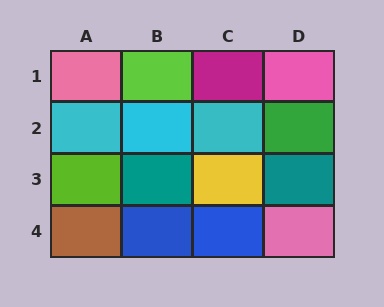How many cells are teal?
2 cells are teal.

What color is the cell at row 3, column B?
Teal.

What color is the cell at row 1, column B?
Lime.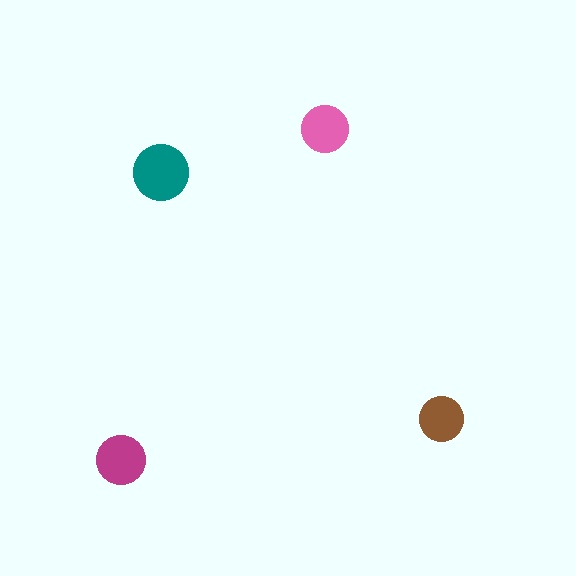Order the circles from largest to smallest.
the teal one, the magenta one, the pink one, the brown one.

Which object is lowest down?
The magenta circle is bottommost.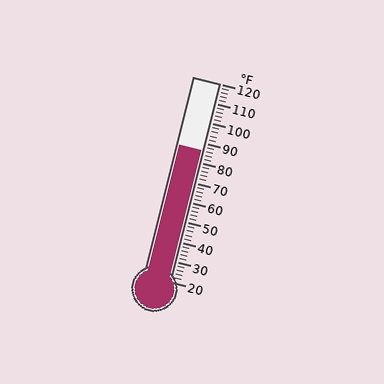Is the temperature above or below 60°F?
The temperature is above 60°F.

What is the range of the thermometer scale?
The thermometer scale ranges from 20°F to 120°F.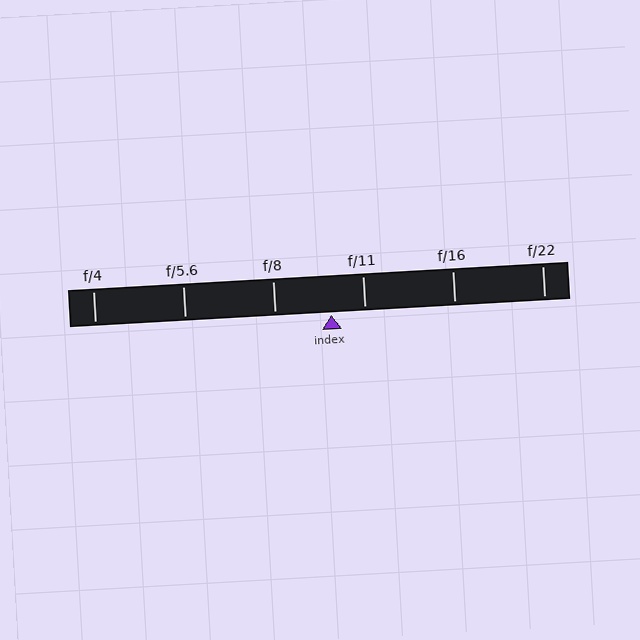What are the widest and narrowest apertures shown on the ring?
The widest aperture shown is f/4 and the narrowest is f/22.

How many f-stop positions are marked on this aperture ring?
There are 6 f-stop positions marked.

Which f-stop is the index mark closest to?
The index mark is closest to f/11.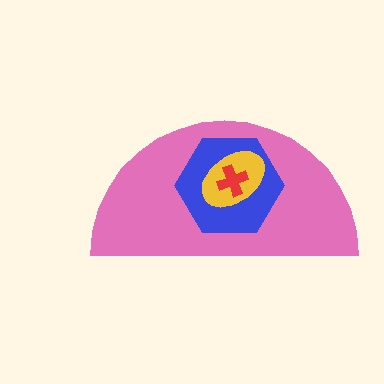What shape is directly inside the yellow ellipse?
The red cross.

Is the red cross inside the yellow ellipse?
Yes.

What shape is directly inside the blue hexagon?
The yellow ellipse.